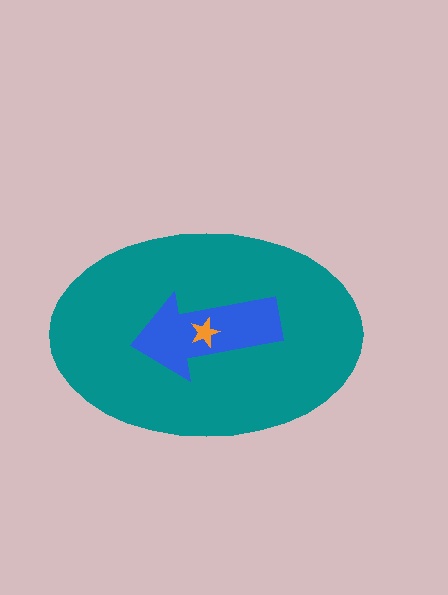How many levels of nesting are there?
3.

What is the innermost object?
The orange star.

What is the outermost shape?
The teal ellipse.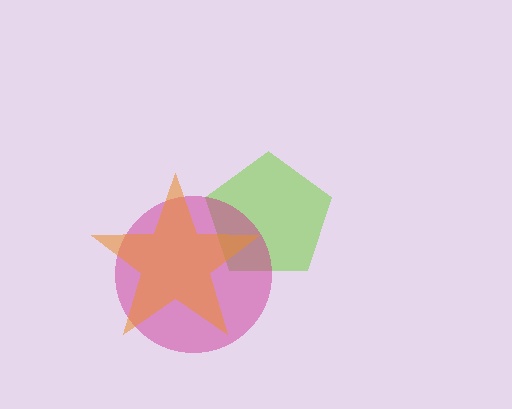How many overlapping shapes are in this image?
There are 3 overlapping shapes in the image.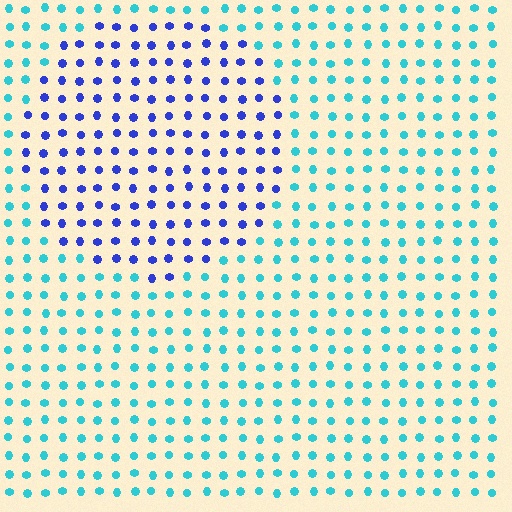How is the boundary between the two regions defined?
The boundary is defined purely by a slight shift in hue (about 52 degrees). Spacing, size, and orientation are identical on both sides.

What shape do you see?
I see a circle.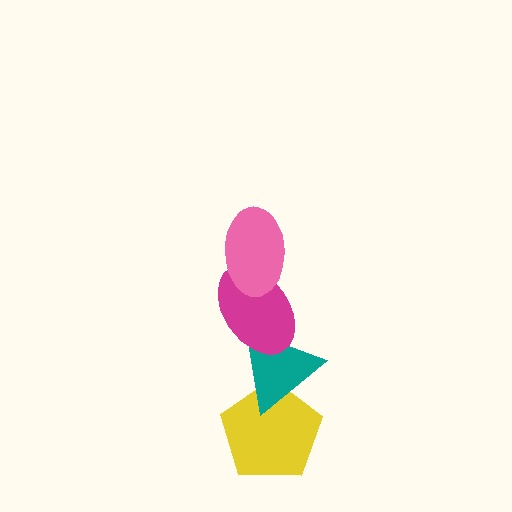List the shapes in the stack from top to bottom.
From top to bottom: the pink ellipse, the magenta ellipse, the teal triangle, the yellow pentagon.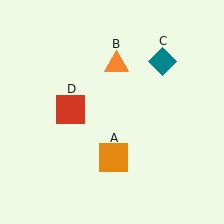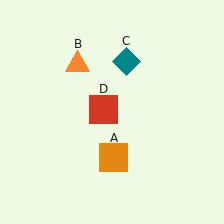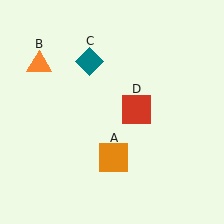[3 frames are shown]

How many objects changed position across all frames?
3 objects changed position: orange triangle (object B), teal diamond (object C), red square (object D).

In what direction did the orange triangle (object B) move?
The orange triangle (object B) moved left.